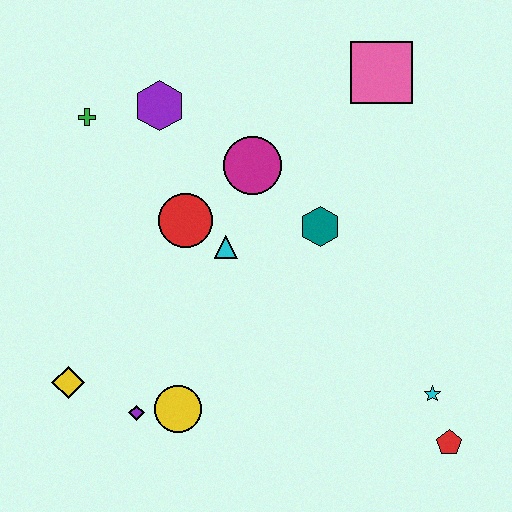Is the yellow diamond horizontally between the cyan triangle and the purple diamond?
No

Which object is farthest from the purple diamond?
The pink square is farthest from the purple diamond.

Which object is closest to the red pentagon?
The cyan star is closest to the red pentagon.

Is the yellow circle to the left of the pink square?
Yes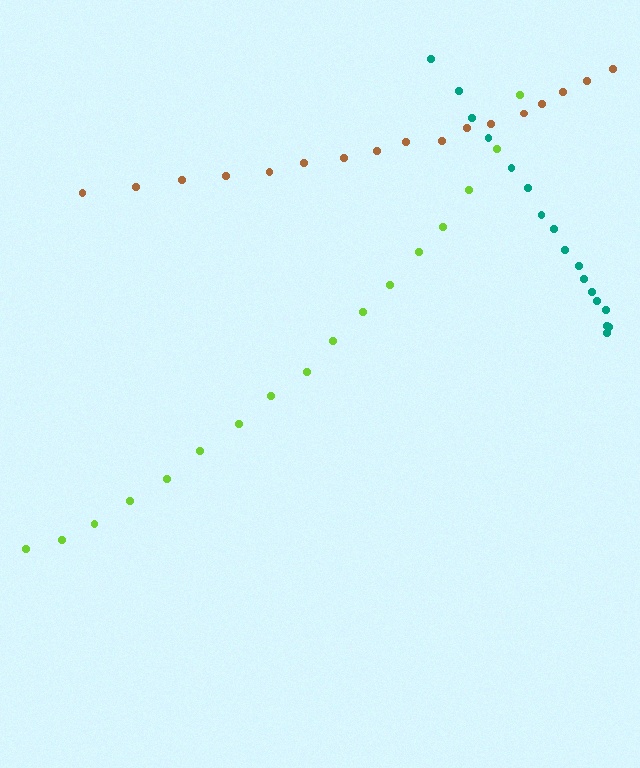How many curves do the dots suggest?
There are 3 distinct paths.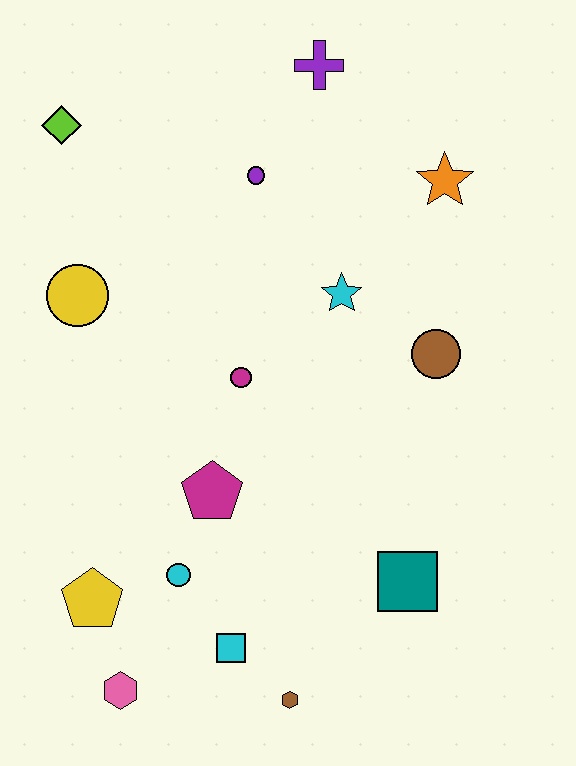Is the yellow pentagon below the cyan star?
Yes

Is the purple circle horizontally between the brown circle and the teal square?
No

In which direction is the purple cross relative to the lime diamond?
The purple cross is to the right of the lime diamond.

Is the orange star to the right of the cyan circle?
Yes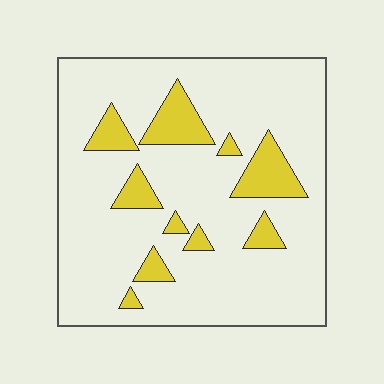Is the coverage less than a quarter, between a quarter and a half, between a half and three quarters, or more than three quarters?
Less than a quarter.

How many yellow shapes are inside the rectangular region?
10.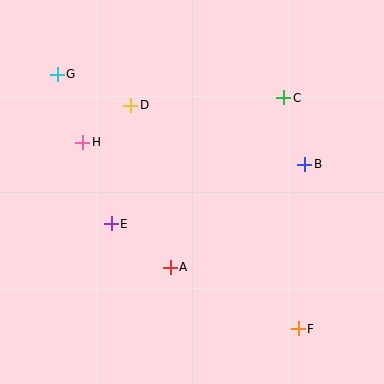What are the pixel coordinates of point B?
Point B is at (305, 164).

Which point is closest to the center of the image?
Point A at (170, 267) is closest to the center.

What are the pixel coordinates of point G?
Point G is at (57, 74).